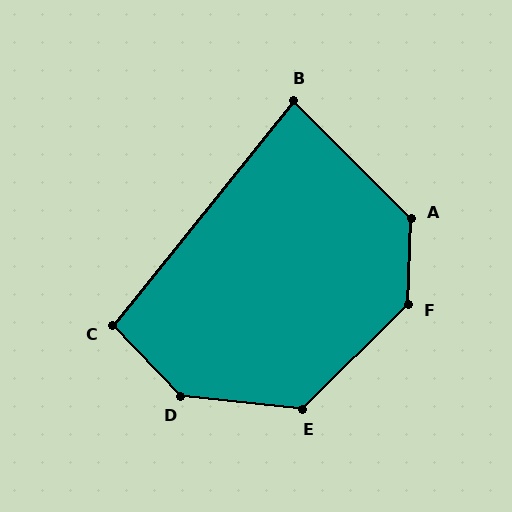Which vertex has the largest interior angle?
D, at approximately 139 degrees.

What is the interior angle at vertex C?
Approximately 97 degrees (obtuse).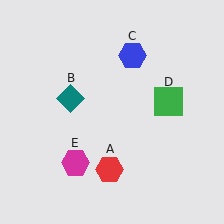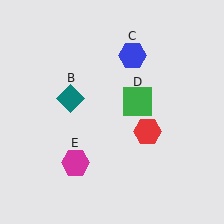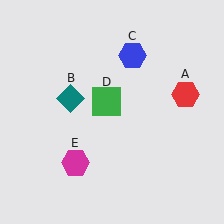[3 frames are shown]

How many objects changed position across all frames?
2 objects changed position: red hexagon (object A), green square (object D).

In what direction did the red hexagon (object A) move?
The red hexagon (object A) moved up and to the right.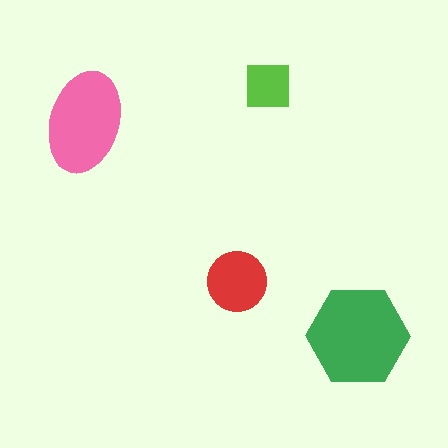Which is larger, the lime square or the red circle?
The red circle.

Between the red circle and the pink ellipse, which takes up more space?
The pink ellipse.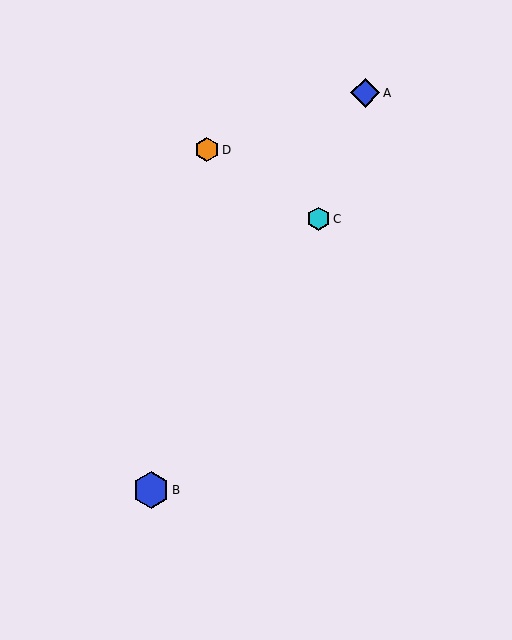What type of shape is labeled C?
Shape C is a cyan hexagon.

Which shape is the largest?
The blue hexagon (labeled B) is the largest.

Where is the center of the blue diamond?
The center of the blue diamond is at (365, 93).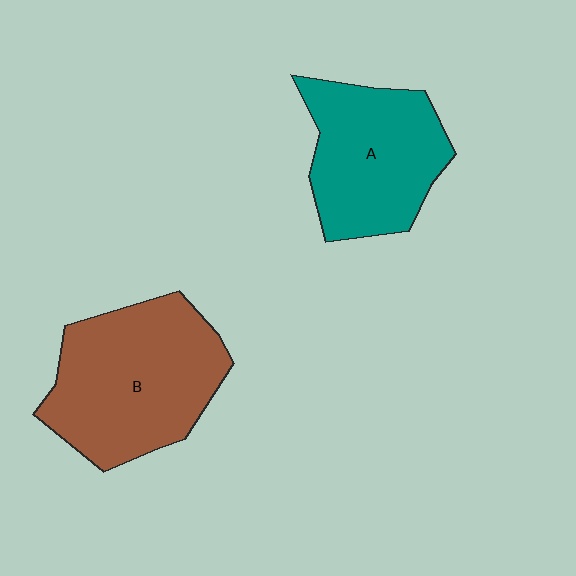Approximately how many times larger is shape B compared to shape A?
Approximately 1.2 times.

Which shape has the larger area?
Shape B (brown).